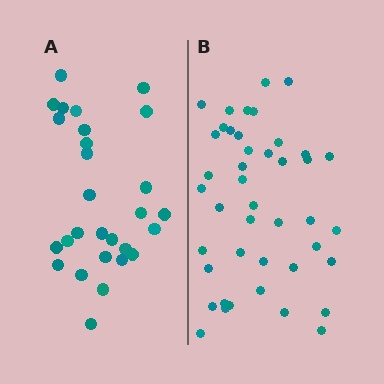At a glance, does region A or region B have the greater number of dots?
Region B (the right region) has more dots.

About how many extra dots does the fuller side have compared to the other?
Region B has approximately 15 more dots than region A.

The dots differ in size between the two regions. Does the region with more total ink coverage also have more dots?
No. Region A has more total ink coverage because its dots are larger, but region B actually contains more individual dots. Total area can be misleading — the number of items is what matters here.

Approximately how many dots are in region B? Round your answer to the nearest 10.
About 40 dots. (The exact count is 43, which rounds to 40.)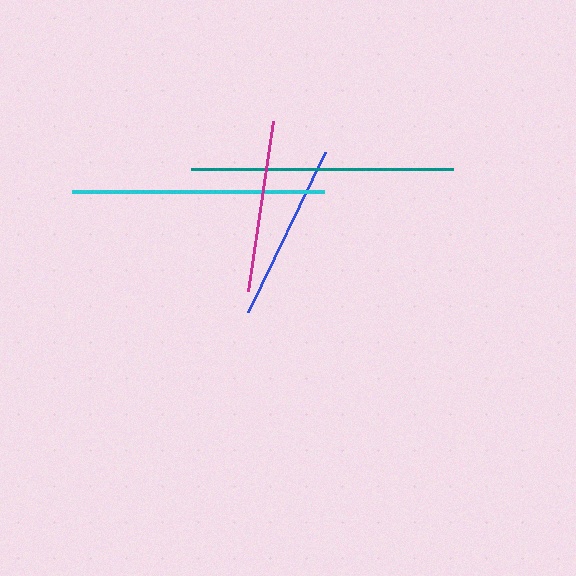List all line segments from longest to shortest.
From longest to shortest: teal, cyan, blue, magenta.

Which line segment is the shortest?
The magenta line is the shortest at approximately 172 pixels.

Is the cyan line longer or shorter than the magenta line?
The cyan line is longer than the magenta line.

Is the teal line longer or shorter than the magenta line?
The teal line is longer than the magenta line.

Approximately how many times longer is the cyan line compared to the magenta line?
The cyan line is approximately 1.5 times the length of the magenta line.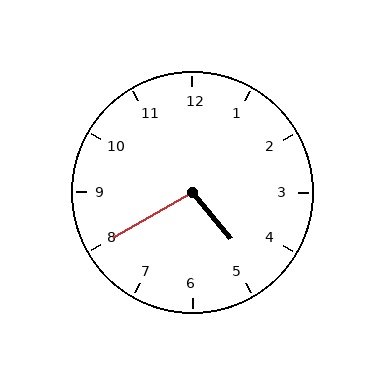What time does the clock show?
4:40.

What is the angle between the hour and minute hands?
Approximately 100 degrees.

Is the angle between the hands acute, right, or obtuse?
It is obtuse.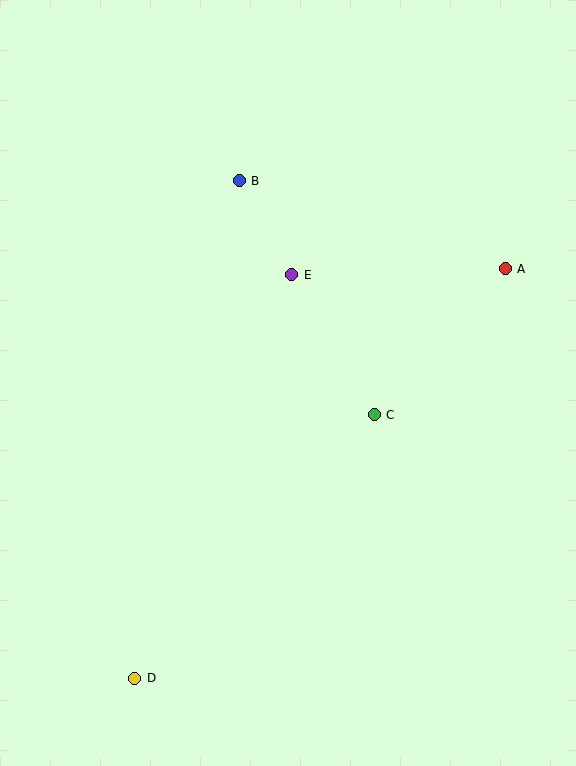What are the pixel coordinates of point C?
Point C is at (374, 415).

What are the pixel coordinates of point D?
Point D is at (135, 678).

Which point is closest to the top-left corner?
Point B is closest to the top-left corner.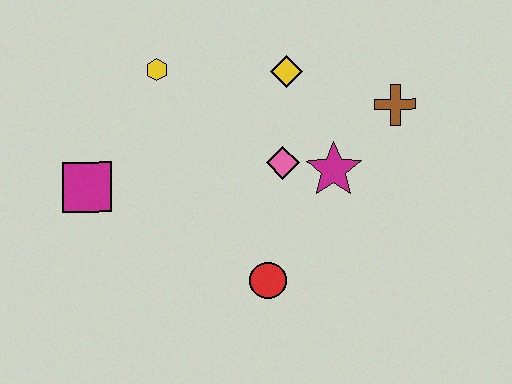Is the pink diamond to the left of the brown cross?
Yes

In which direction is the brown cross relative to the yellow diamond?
The brown cross is to the right of the yellow diamond.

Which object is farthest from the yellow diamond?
The magenta square is farthest from the yellow diamond.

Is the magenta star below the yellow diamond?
Yes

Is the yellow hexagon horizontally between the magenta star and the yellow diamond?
No